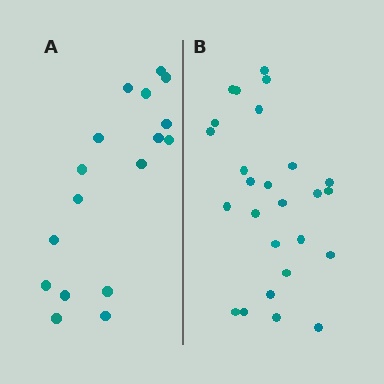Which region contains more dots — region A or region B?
Region B (the right region) has more dots.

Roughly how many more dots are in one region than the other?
Region B has roughly 8 or so more dots than region A.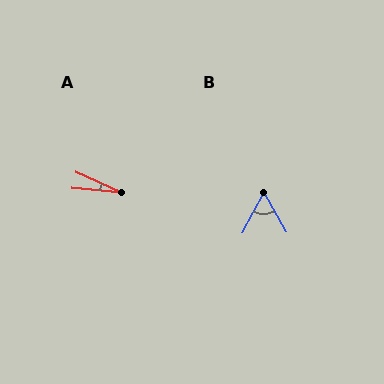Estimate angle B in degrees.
Approximately 57 degrees.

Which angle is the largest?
B, at approximately 57 degrees.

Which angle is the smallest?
A, at approximately 20 degrees.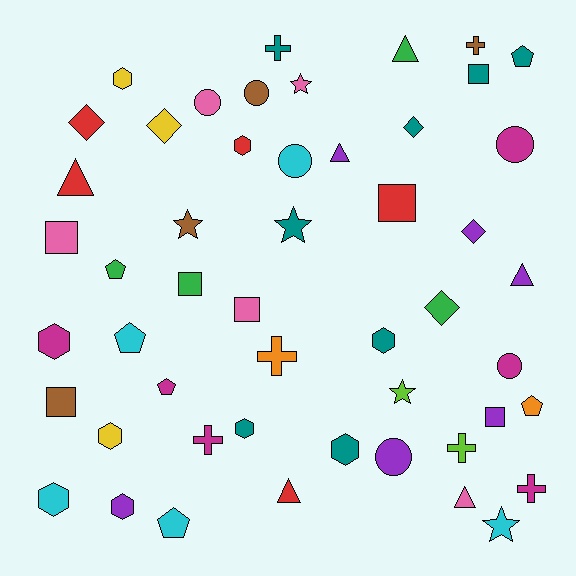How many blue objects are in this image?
There are no blue objects.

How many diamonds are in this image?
There are 5 diamonds.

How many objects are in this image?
There are 50 objects.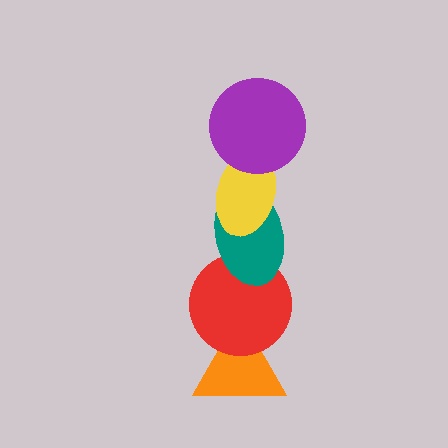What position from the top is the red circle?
The red circle is 4th from the top.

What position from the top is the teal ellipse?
The teal ellipse is 3rd from the top.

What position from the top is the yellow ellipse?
The yellow ellipse is 2nd from the top.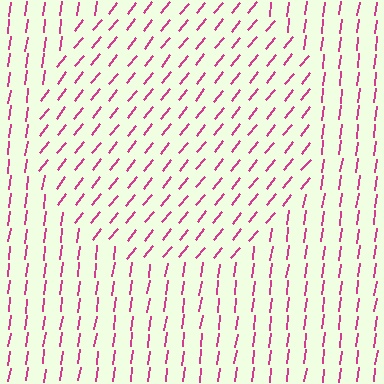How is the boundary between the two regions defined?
The boundary is defined purely by a change in line orientation (approximately 31 degrees difference). All lines are the same color and thickness.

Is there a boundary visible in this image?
Yes, there is a texture boundary formed by a change in line orientation.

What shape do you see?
I see a circle.